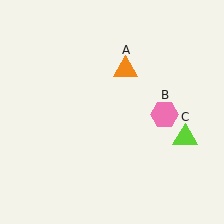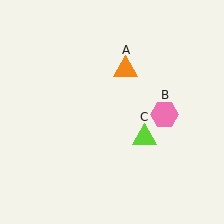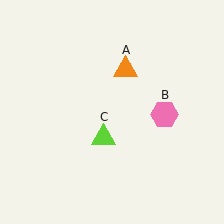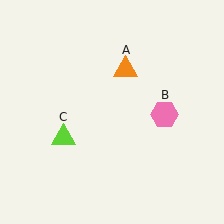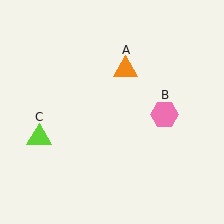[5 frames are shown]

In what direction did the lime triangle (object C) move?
The lime triangle (object C) moved left.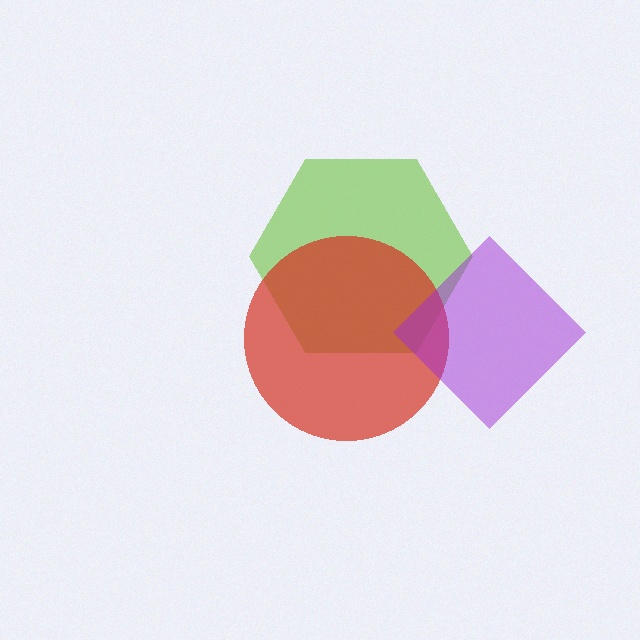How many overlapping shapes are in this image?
There are 3 overlapping shapes in the image.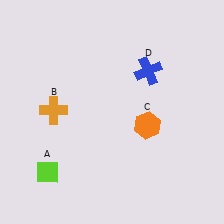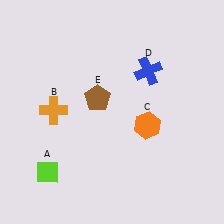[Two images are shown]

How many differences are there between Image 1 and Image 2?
There is 1 difference between the two images.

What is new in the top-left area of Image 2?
A brown pentagon (E) was added in the top-left area of Image 2.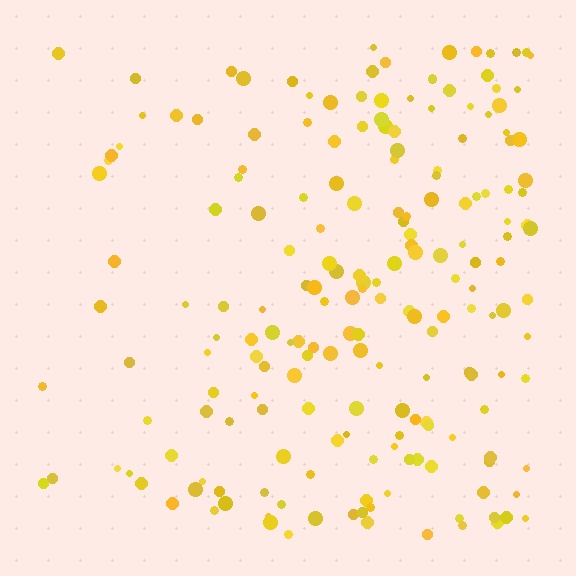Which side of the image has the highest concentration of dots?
The right.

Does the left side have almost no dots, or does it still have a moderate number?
Still a moderate number, just noticeably fewer than the right.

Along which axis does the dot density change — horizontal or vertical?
Horizontal.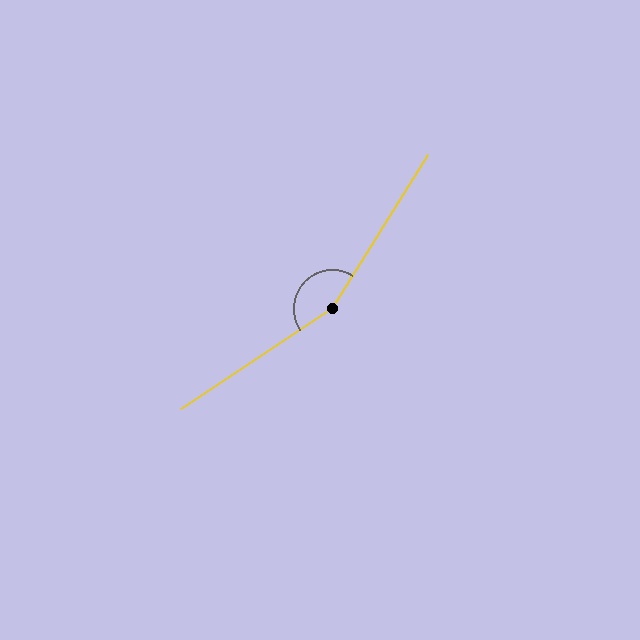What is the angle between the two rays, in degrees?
Approximately 155 degrees.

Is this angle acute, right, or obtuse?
It is obtuse.